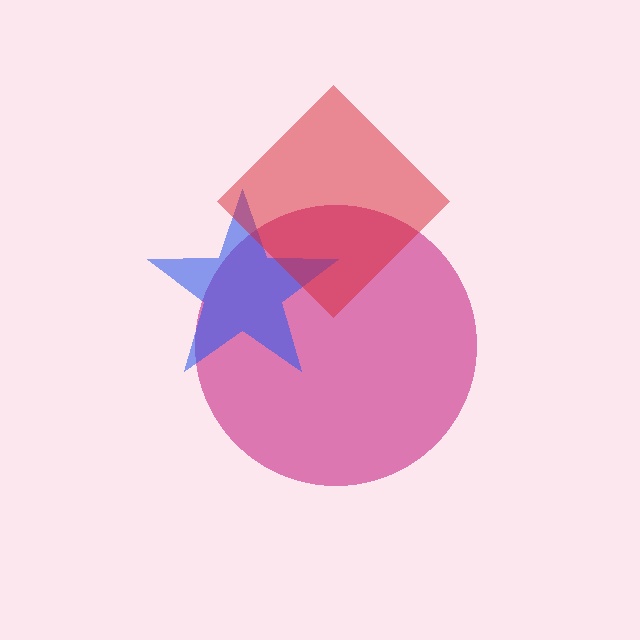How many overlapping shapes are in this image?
There are 3 overlapping shapes in the image.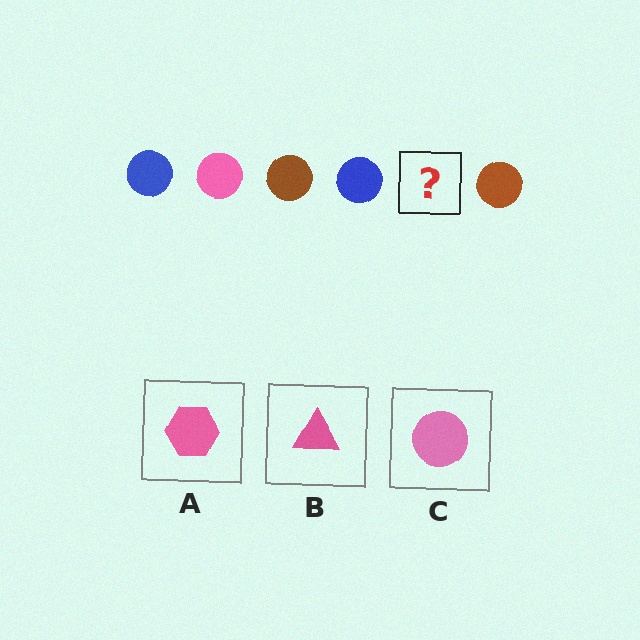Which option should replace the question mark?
Option C.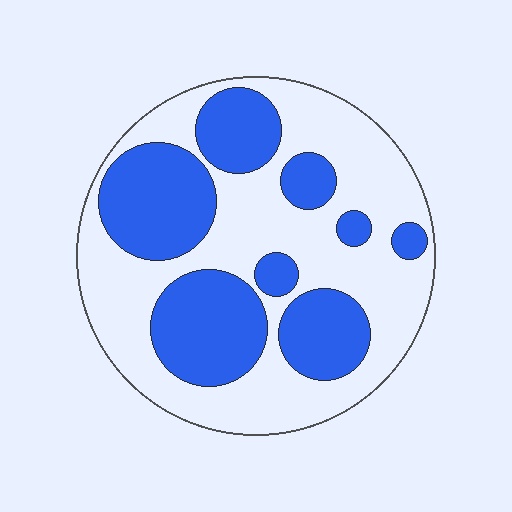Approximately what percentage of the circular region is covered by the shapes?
Approximately 40%.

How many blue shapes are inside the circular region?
8.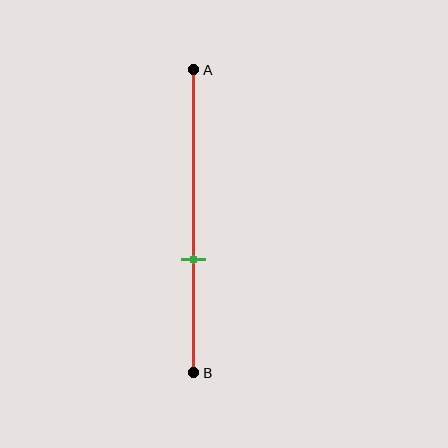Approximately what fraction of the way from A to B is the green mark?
The green mark is approximately 65% of the way from A to B.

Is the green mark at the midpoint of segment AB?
No, the mark is at about 65% from A, not at the 50% midpoint.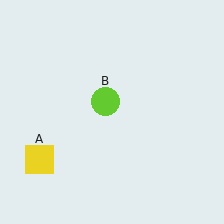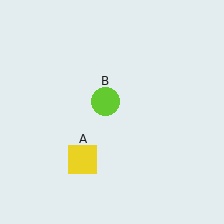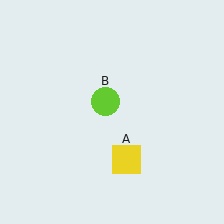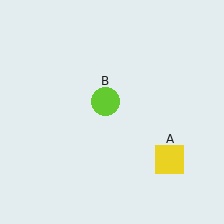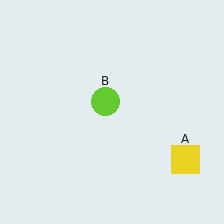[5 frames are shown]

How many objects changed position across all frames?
1 object changed position: yellow square (object A).